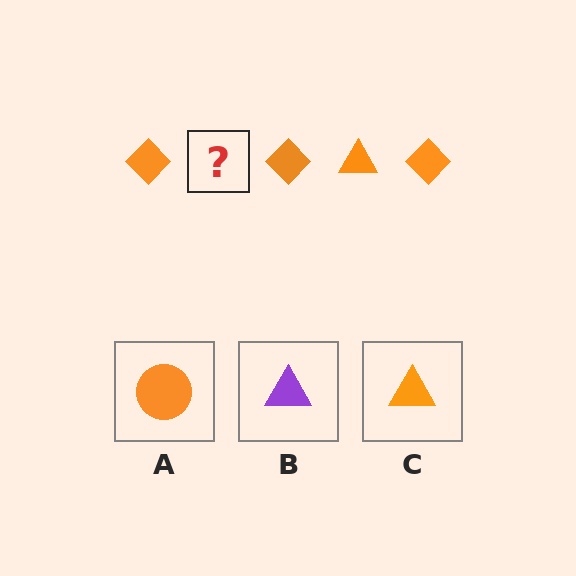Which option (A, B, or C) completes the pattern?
C.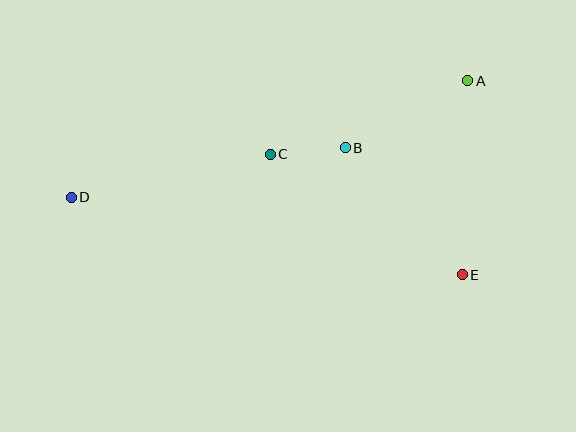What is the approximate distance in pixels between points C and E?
The distance between C and E is approximately 227 pixels.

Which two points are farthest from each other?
Points A and D are farthest from each other.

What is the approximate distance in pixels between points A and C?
The distance between A and C is approximately 211 pixels.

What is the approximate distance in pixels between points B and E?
The distance between B and E is approximately 173 pixels.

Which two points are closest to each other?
Points B and C are closest to each other.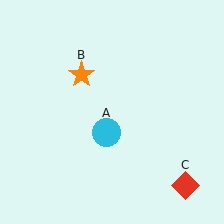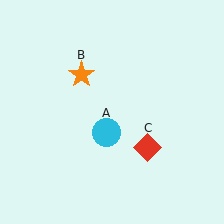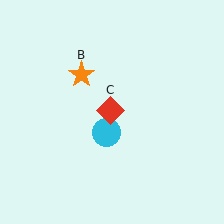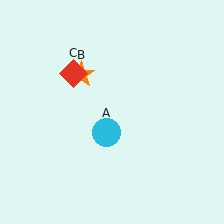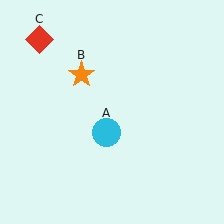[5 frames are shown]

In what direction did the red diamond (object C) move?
The red diamond (object C) moved up and to the left.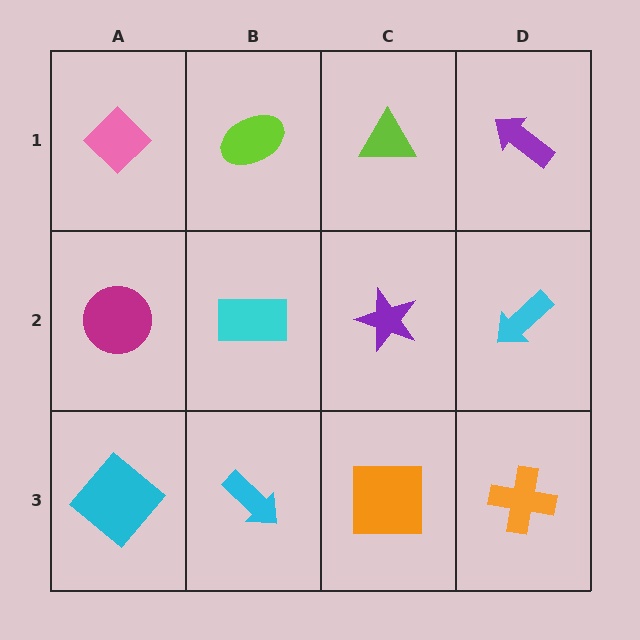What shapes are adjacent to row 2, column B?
A lime ellipse (row 1, column B), a cyan arrow (row 3, column B), a magenta circle (row 2, column A), a purple star (row 2, column C).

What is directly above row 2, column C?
A lime triangle.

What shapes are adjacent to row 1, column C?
A purple star (row 2, column C), a lime ellipse (row 1, column B), a purple arrow (row 1, column D).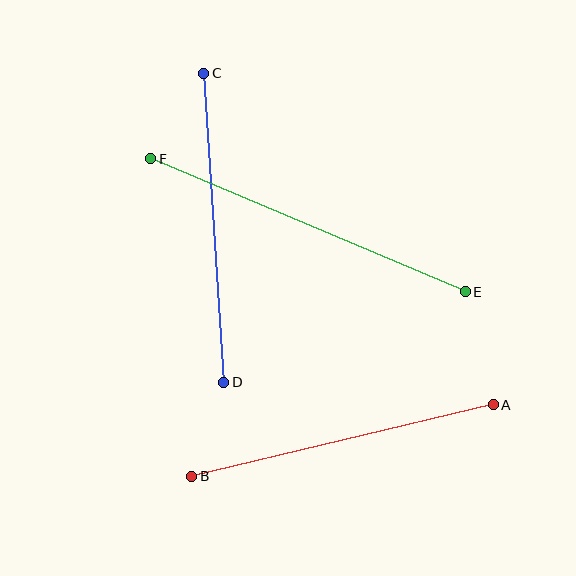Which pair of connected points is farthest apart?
Points E and F are farthest apart.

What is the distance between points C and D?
The distance is approximately 309 pixels.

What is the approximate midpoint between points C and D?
The midpoint is at approximately (214, 228) pixels.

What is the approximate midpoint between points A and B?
The midpoint is at approximately (343, 441) pixels.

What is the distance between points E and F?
The distance is approximately 342 pixels.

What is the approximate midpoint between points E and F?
The midpoint is at approximately (308, 225) pixels.